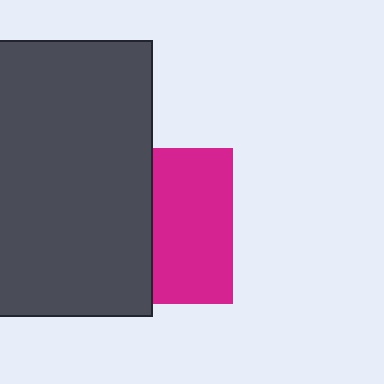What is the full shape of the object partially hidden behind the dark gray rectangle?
The partially hidden object is a magenta square.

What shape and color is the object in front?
The object in front is a dark gray rectangle.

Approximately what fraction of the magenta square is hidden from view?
Roughly 49% of the magenta square is hidden behind the dark gray rectangle.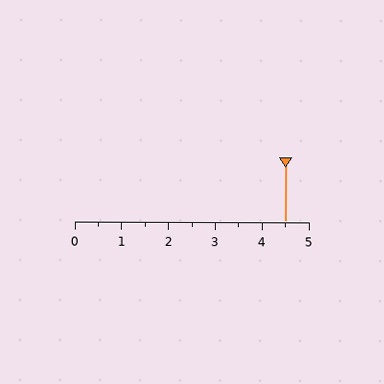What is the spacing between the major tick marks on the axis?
The major ticks are spaced 1 apart.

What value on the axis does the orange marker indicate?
The marker indicates approximately 4.5.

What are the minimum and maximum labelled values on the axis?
The axis runs from 0 to 5.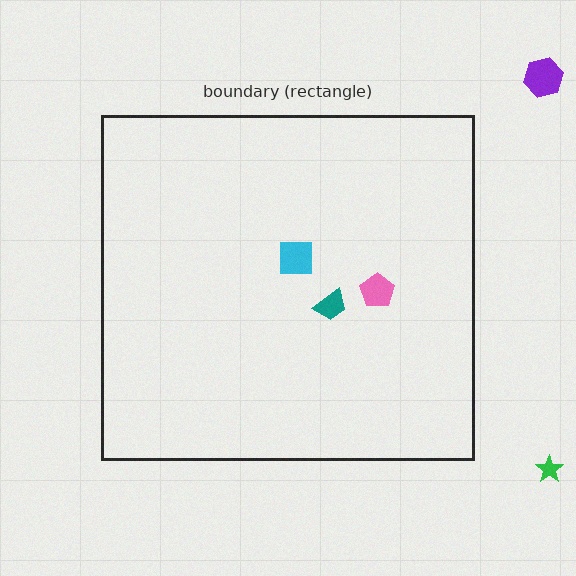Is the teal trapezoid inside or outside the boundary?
Inside.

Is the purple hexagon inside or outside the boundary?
Outside.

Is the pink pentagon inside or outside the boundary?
Inside.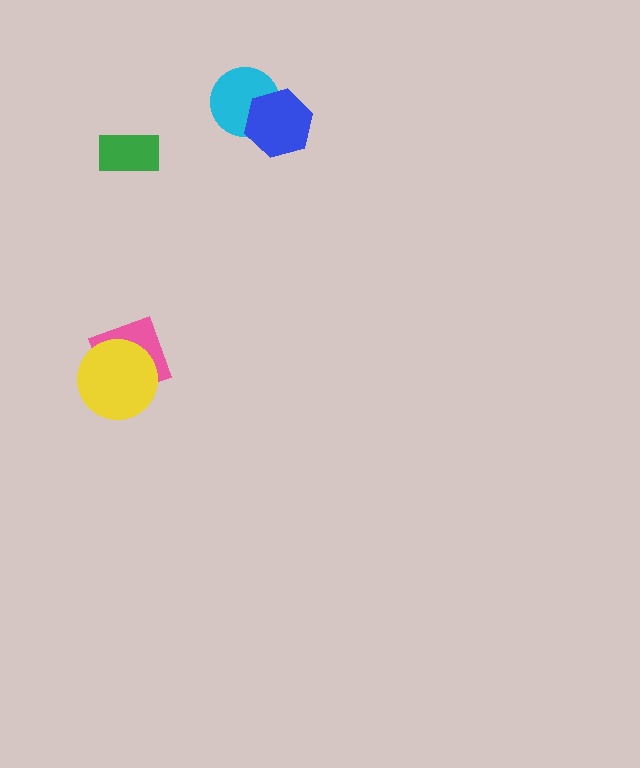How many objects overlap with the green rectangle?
0 objects overlap with the green rectangle.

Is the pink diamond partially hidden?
Yes, it is partially covered by another shape.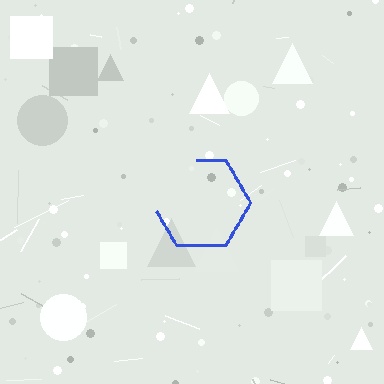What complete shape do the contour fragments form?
The contour fragments form a hexagon.